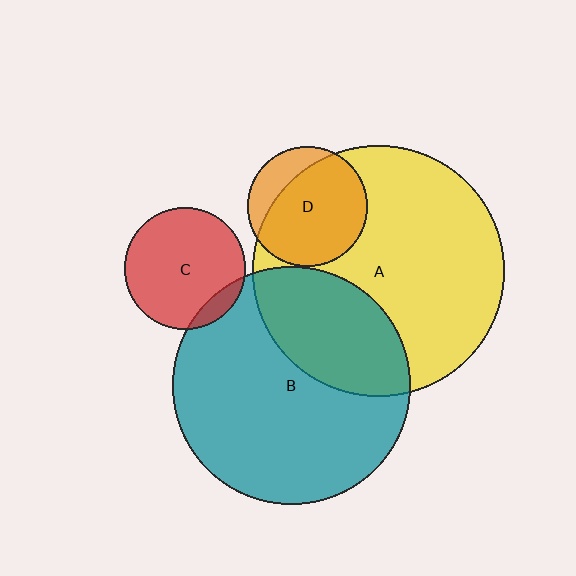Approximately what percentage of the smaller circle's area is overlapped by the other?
Approximately 75%.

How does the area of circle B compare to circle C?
Approximately 3.8 times.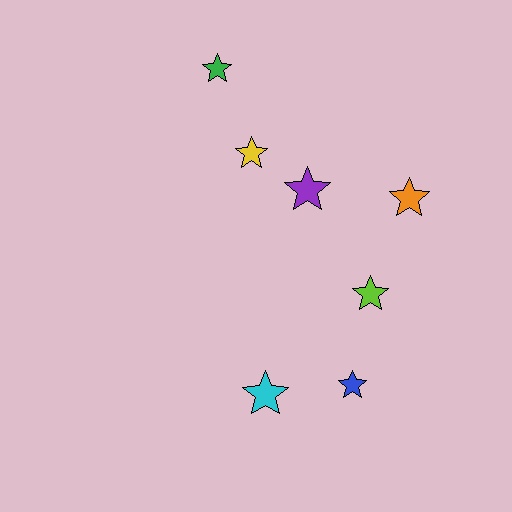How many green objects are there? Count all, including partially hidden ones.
There is 1 green object.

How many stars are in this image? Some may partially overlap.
There are 7 stars.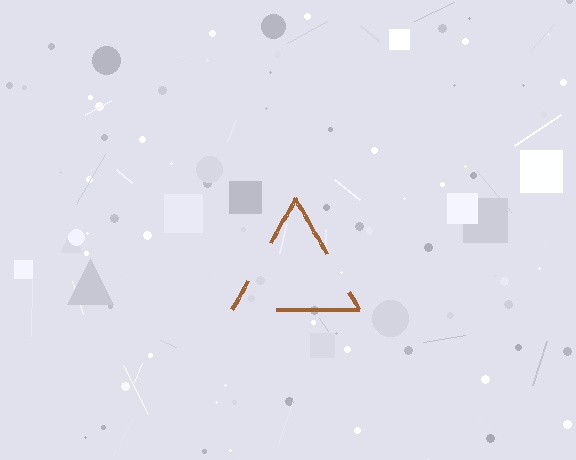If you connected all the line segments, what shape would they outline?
They would outline a triangle.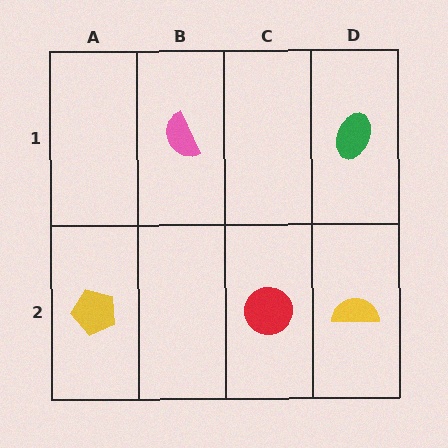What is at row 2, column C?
A red circle.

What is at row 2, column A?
A yellow pentagon.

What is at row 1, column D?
A green ellipse.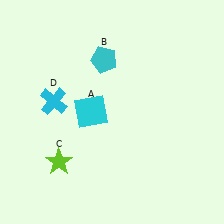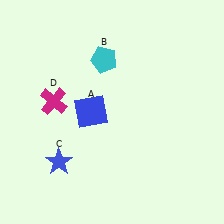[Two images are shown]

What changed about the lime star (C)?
In Image 1, C is lime. In Image 2, it changed to blue.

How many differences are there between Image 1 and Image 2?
There are 3 differences between the two images.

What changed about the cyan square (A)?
In Image 1, A is cyan. In Image 2, it changed to blue.